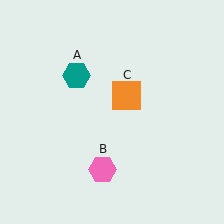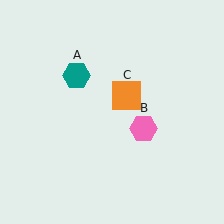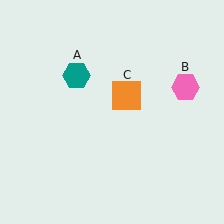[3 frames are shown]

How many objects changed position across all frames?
1 object changed position: pink hexagon (object B).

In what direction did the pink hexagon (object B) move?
The pink hexagon (object B) moved up and to the right.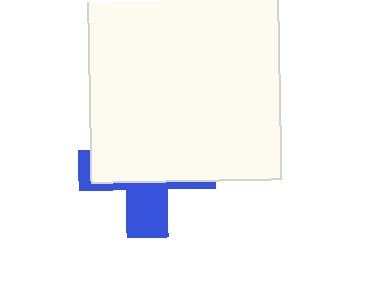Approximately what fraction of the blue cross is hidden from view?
Roughly 64% of the blue cross is hidden behind the white square.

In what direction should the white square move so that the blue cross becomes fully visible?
The white square should move up. That is the shortest direction to clear the overlap and leave the blue cross fully visible.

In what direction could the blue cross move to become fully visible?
The blue cross could move down. That would shift it out from behind the white square entirely.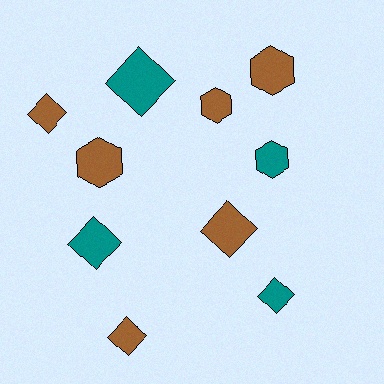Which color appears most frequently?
Brown, with 6 objects.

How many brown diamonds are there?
There are 3 brown diamonds.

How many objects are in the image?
There are 10 objects.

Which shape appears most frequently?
Diamond, with 6 objects.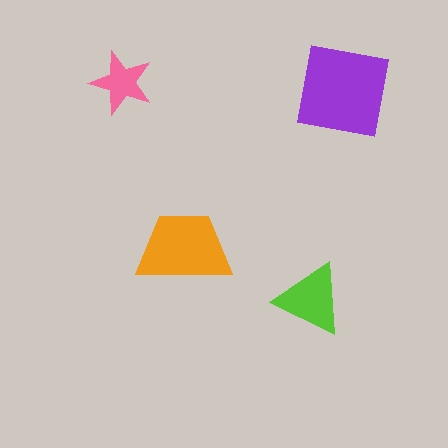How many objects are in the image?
There are 4 objects in the image.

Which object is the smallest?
The pink star.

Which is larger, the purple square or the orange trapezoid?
The purple square.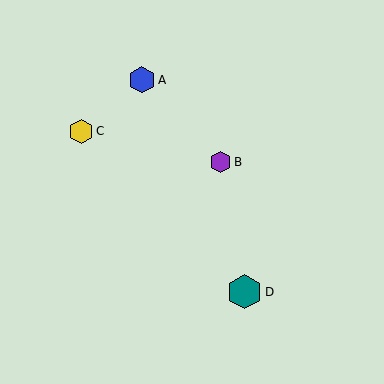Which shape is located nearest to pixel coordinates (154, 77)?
The blue hexagon (labeled A) at (142, 80) is nearest to that location.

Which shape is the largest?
The teal hexagon (labeled D) is the largest.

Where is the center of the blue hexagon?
The center of the blue hexagon is at (142, 80).